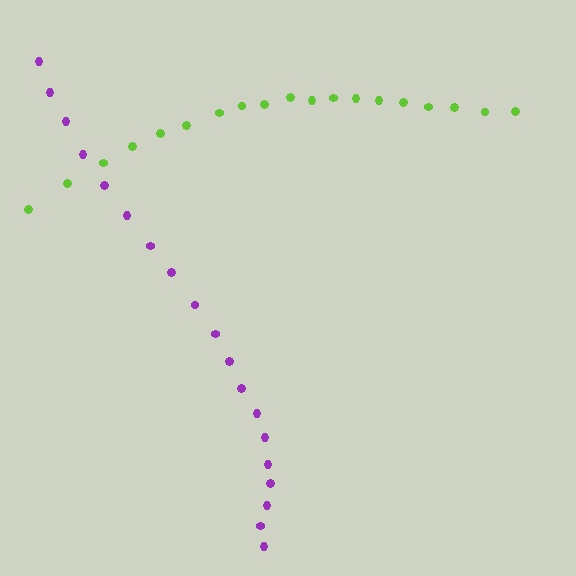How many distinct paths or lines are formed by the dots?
There are 2 distinct paths.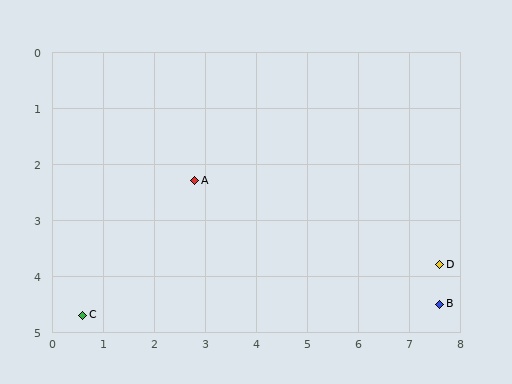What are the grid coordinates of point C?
Point C is at approximately (0.6, 4.7).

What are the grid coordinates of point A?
Point A is at approximately (2.8, 2.3).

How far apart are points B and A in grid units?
Points B and A are about 5.3 grid units apart.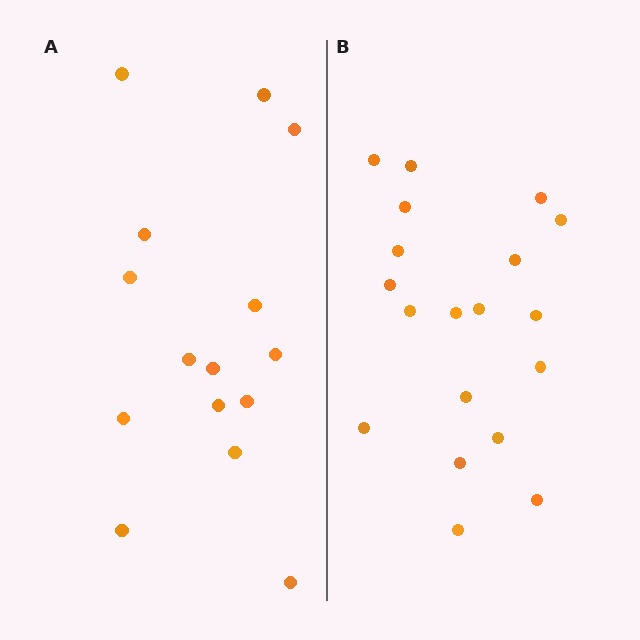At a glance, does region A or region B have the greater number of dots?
Region B (the right region) has more dots.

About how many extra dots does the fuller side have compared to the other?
Region B has about 4 more dots than region A.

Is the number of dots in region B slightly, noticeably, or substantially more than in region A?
Region B has noticeably more, but not dramatically so. The ratio is roughly 1.3 to 1.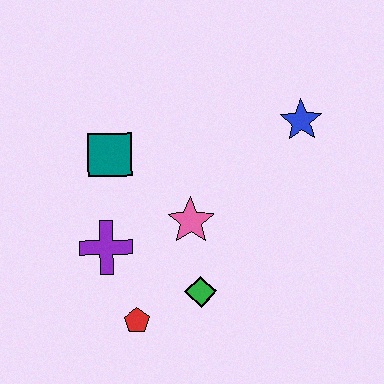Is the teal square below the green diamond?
No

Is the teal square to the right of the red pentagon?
No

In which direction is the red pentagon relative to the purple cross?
The red pentagon is below the purple cross.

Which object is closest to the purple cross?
The red pentagon is closest to the purple cross.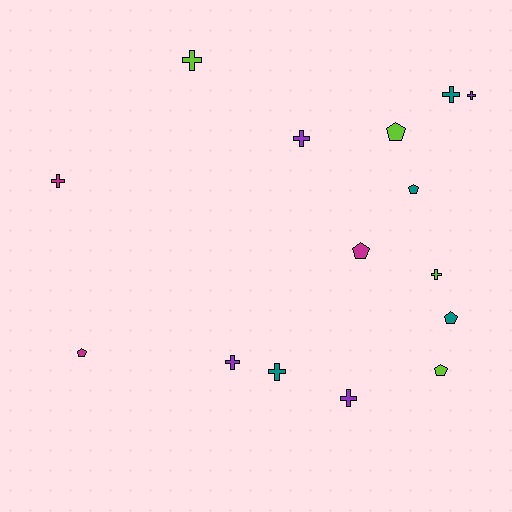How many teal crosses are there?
There are 2 teal crosses.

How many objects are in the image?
There are 15 objects.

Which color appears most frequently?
Purple, with 4 objects.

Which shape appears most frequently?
Cross, with 9 objects.